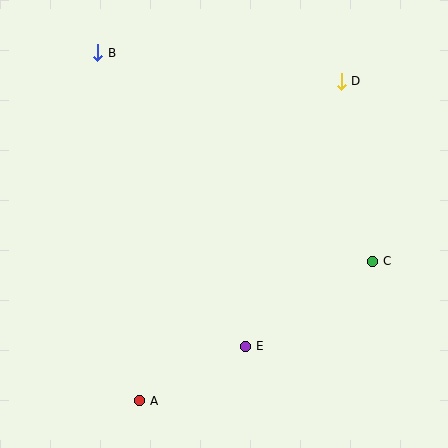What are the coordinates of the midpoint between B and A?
The midpoint between B and A is at (119, 227).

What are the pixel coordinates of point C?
Point C is at (373, 261).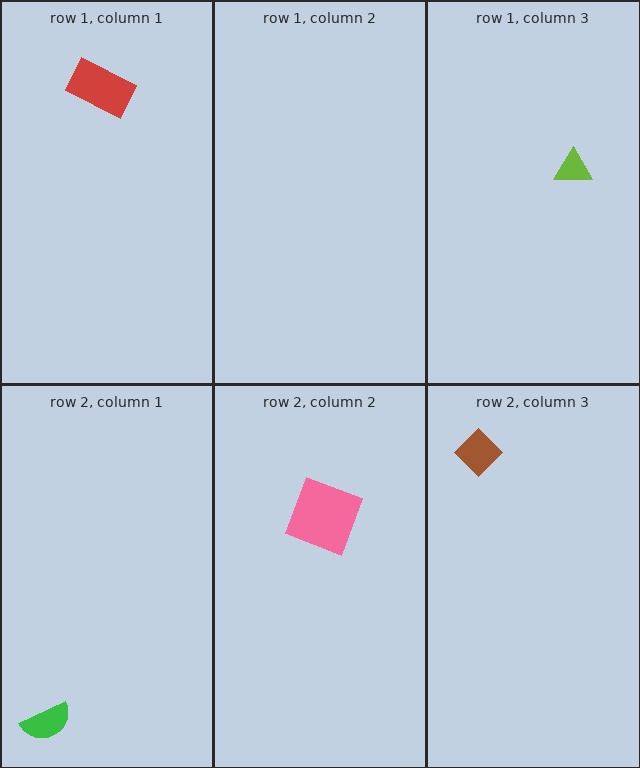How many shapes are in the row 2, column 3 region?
1.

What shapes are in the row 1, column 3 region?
The lime triangle.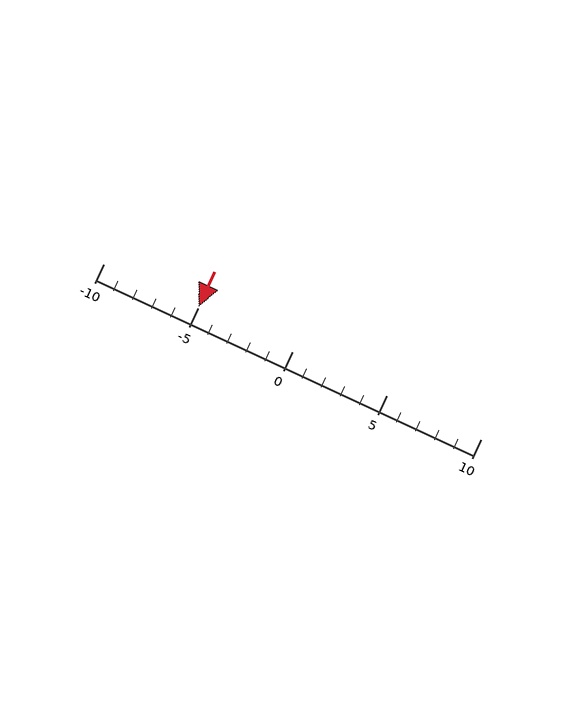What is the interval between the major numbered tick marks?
The major tick marks are spaced 5 units apart.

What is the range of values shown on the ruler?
The ruler shows values from -10 to 10.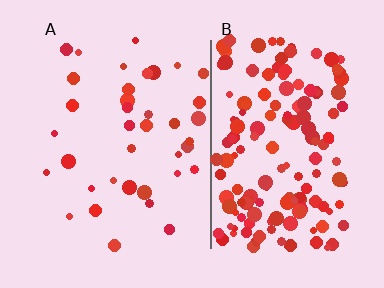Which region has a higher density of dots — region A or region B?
B (the right).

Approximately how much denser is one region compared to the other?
Approximately 4.4× — region B over region A.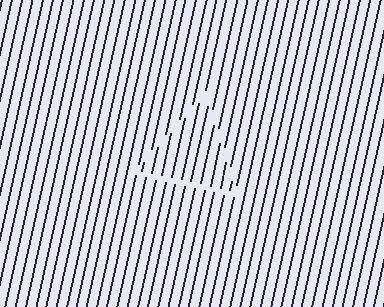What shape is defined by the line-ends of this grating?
An illusory triangle. The interior of the shape contains the same grating, shifted by half a period — the contour is defined by the phase discontinuity where line-ends from the inner and outer gratings abut.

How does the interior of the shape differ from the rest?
The interior of the shape contains the same grating, shifted by half a period — the contour is defined by the phase discontinuity where line-ends from the inner and outer gratings abut.